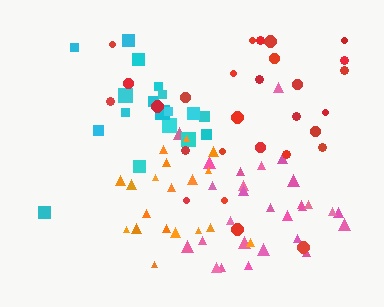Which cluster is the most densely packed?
Orange.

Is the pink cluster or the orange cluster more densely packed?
Orange.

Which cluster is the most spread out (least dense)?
Red.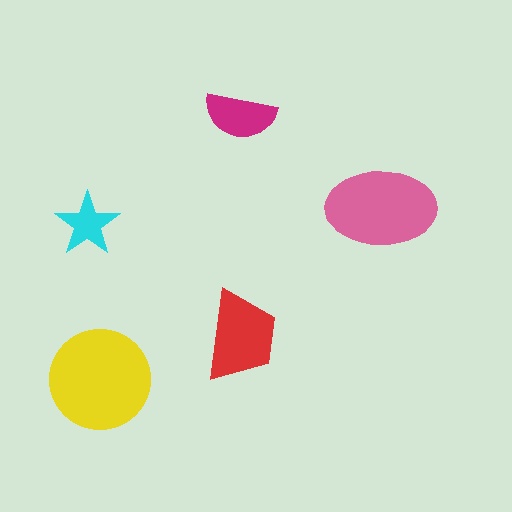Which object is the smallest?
The cyan star.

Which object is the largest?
The yellow circle.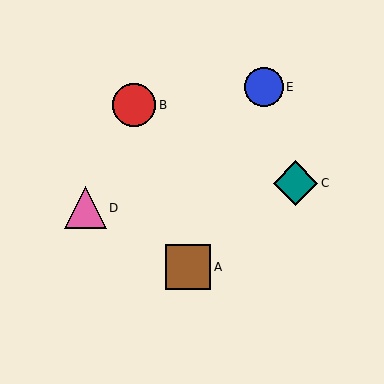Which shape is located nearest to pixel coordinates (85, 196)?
The pink triangle (labeled D) at (86, 208) is nearest to that location.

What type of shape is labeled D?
Shape D is a pink triangle.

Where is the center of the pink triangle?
The center of the pink triangle is at (86, 208).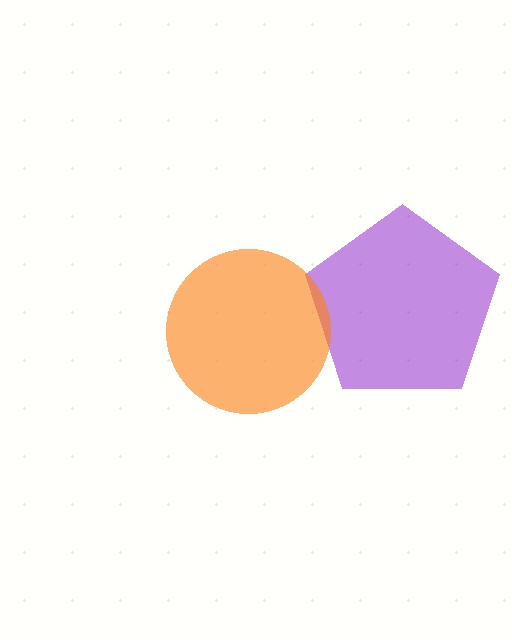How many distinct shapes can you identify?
There are 2 distinct shapes: a purple pentagon, an orange circle.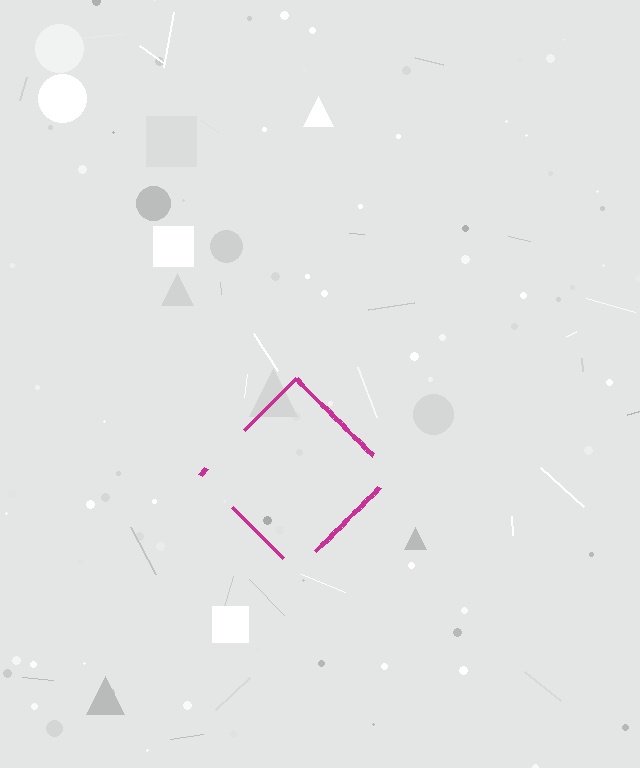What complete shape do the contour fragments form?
The contour fragments form a diamond.